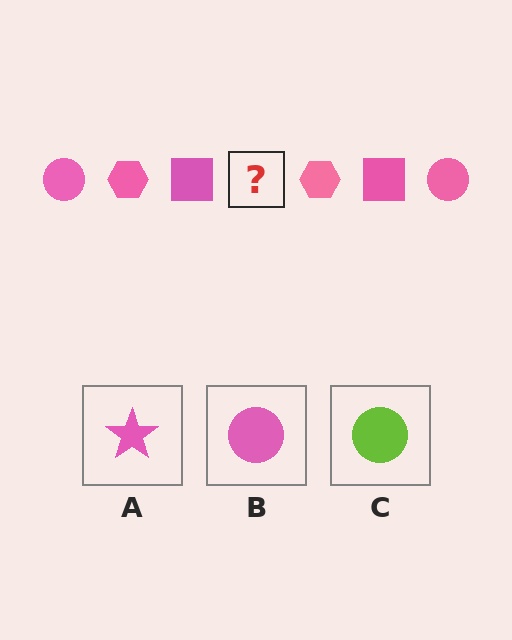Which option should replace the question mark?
Option B.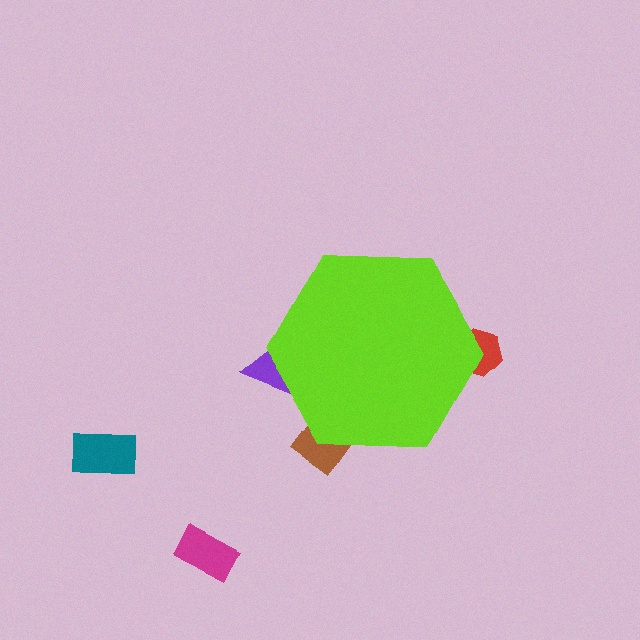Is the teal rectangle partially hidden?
No, the teal rectangle is fully visible.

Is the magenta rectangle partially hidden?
No, the magenta rectangle is fully visible.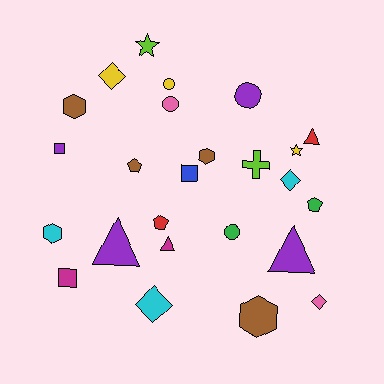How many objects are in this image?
There are 25 objects.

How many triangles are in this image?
There are 4 triangles.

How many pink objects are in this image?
There are 2 pink objects.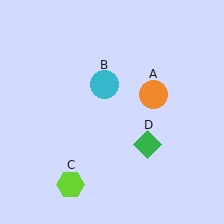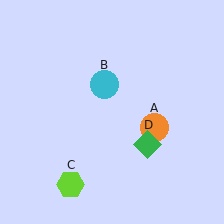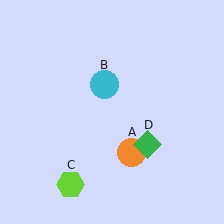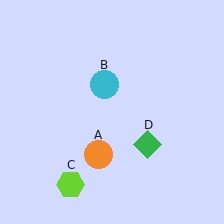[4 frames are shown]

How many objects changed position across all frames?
1 object changed position: orange circle (object A).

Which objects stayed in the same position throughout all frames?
Cyan circle (object B) and lime hexagon (object C) and green diamond (object D) remained stationary.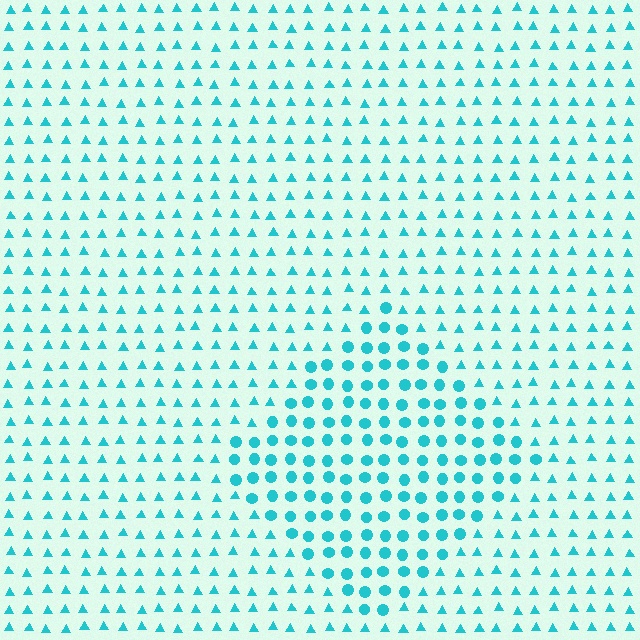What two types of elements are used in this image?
The image uses circles inside the diamond region and triangles outside it.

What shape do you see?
I see a diamond.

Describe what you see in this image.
The image is filled with small cyan elements arranged in a uniform grid. A diamond-shaped region contains circles, while the surrounding area contains triangles. The boundary is defined purely by the change in element shape.